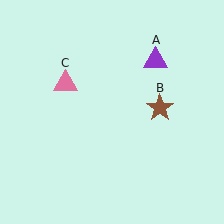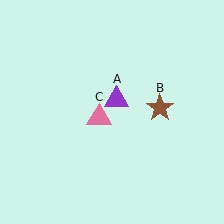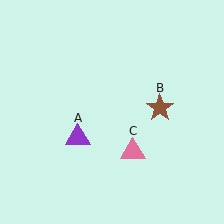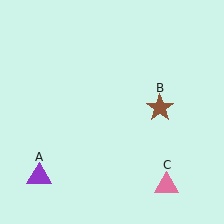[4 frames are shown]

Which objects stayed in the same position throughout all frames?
Brown star (object B) remained stationary.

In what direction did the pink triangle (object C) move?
The pink triangle (object C) moved down and to the right.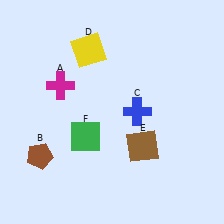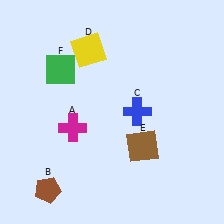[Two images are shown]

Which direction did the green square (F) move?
The green square (F) moved up.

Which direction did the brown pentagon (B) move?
The brown pentagon (B) moved down.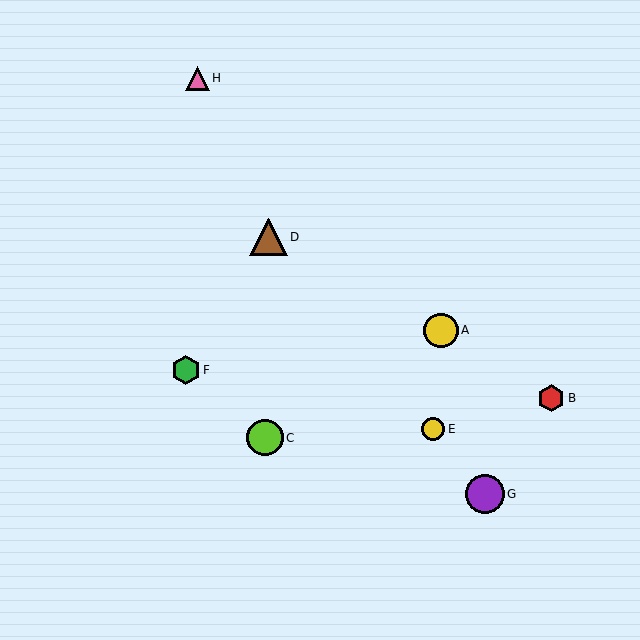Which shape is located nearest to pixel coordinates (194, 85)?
The pink triangle (labeled H) at (197, 78) is nearest to that location.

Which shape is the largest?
The purple circle (labeled G) is the largest.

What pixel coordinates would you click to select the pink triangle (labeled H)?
Click at (197, 78) to select the pink triangle H.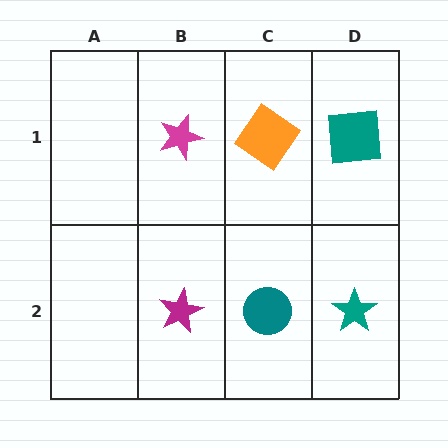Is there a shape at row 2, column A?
No, that cell is empty.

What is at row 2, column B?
A magenta star.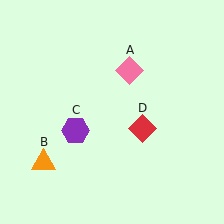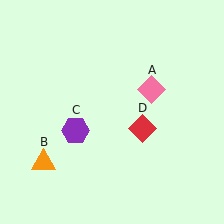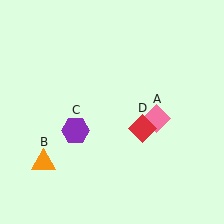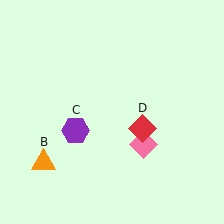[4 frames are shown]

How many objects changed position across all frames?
1 object changed position: pink diamond (object A).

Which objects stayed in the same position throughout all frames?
Orange triangle (object B) and purple hexagon (object C) and red diamond (object D) remained stationary.